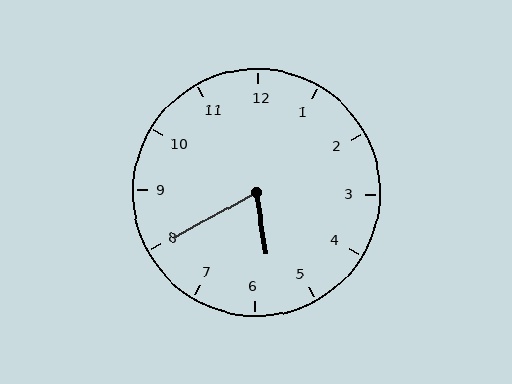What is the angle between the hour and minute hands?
Approximately 70 degrees.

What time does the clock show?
5:40.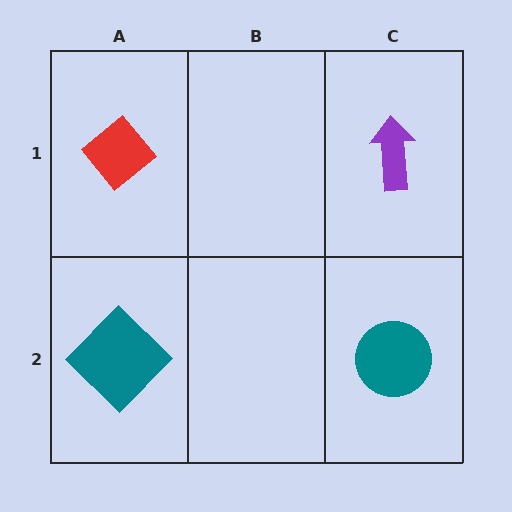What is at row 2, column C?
A teal circle.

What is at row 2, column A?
A teal diamond.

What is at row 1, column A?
A red diamond.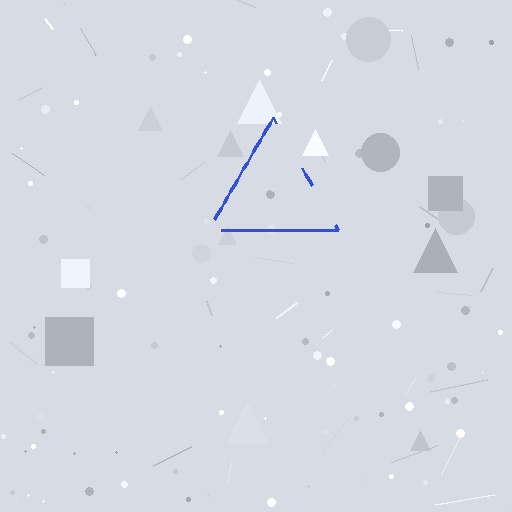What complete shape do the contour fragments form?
The contour fragments form a triangle.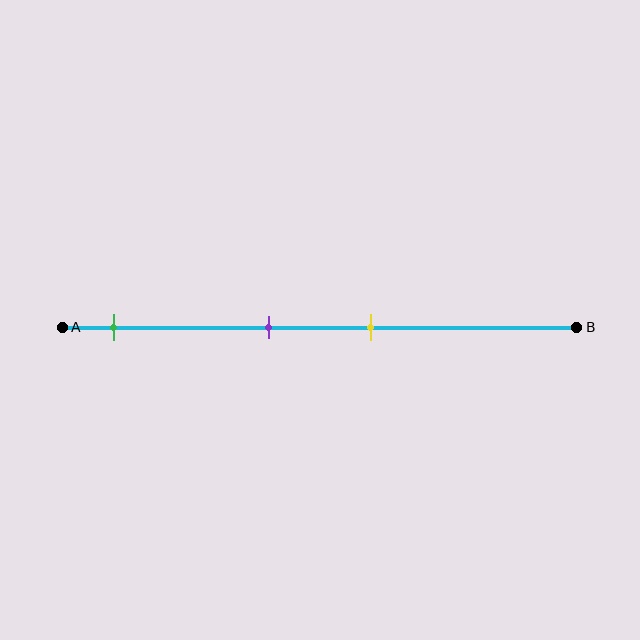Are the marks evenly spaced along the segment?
No, the marks are not evenly spaced.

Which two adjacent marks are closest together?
The purple and yellow marks are the closest adjacent pair.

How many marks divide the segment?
There are 3 marks dividing the segment.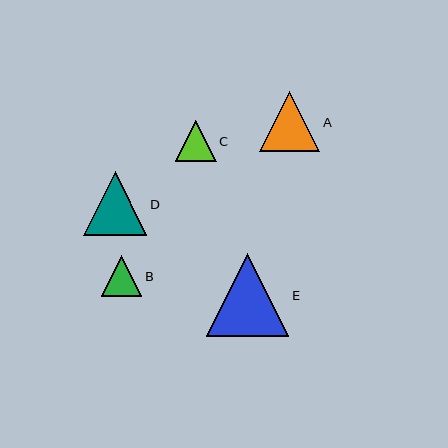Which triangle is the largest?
Triangle E is the largest with a size of approximately 83 pixels.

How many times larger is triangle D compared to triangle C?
Triangle D is approximately 1.5 times the size of triangle C.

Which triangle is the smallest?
Triangle C is the smallest with a size of approximately 41 pixels.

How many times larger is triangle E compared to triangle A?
Triangle E is approximately 1.4 times the size of triangle A.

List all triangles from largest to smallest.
From largest to smallest: E, D, A, B, C.